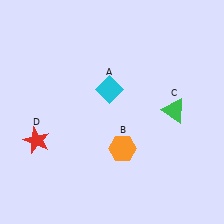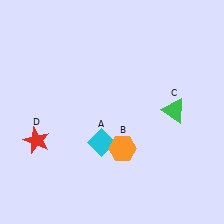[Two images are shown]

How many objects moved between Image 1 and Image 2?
1 object moved between the two images.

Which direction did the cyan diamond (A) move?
The cyan diamond (A) moved down.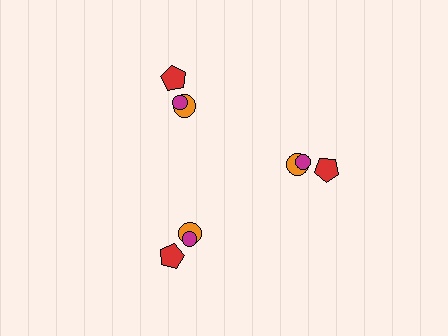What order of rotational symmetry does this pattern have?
This pattern has 3-fold rotational symmetry.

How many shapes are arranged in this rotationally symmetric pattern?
There are 9 shapes, arranged in 3 groups of 3.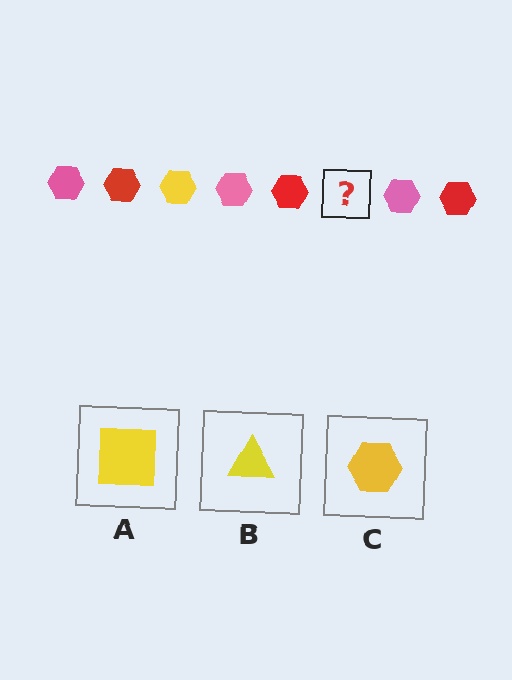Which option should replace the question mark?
Option C.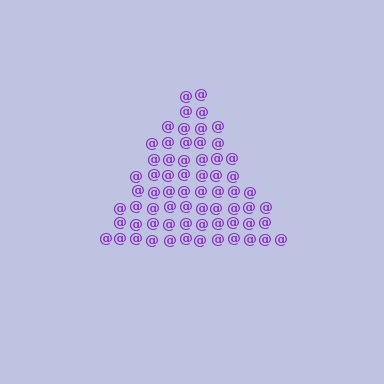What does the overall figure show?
The overall figure shows a triangle.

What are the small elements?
The small elements are at signs.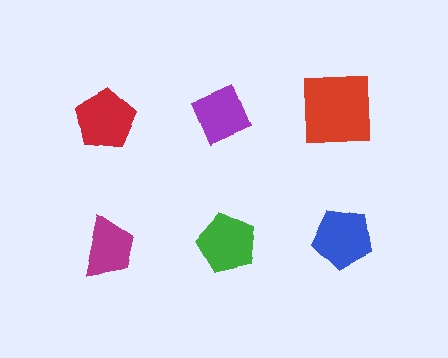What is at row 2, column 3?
A blue pentagon.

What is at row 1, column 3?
A red square.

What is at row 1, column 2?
A purple diamond.